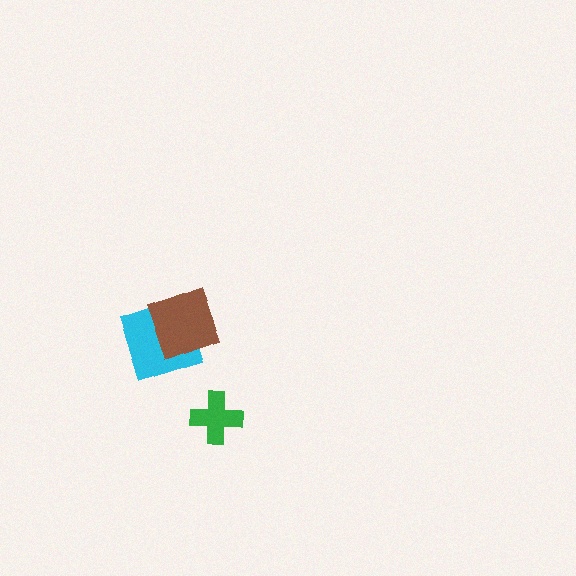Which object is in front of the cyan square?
The brown square is in front of the cyan square.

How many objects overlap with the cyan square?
1 object overlaps with the cyan square.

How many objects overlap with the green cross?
0 objects overlap with the green cross.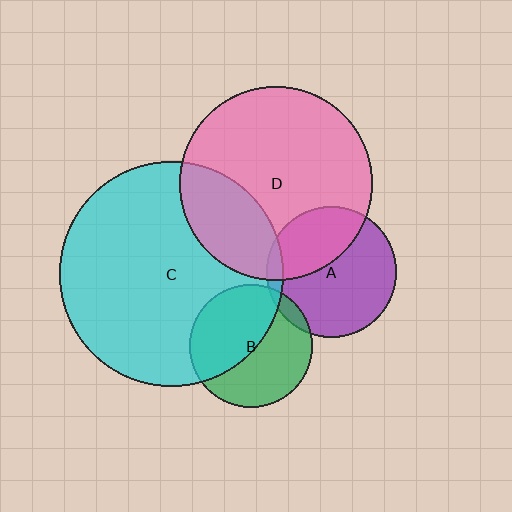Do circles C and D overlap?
Yes.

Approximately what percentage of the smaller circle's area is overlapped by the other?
Approximately 25%.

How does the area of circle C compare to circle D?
Approximately 1.3 times.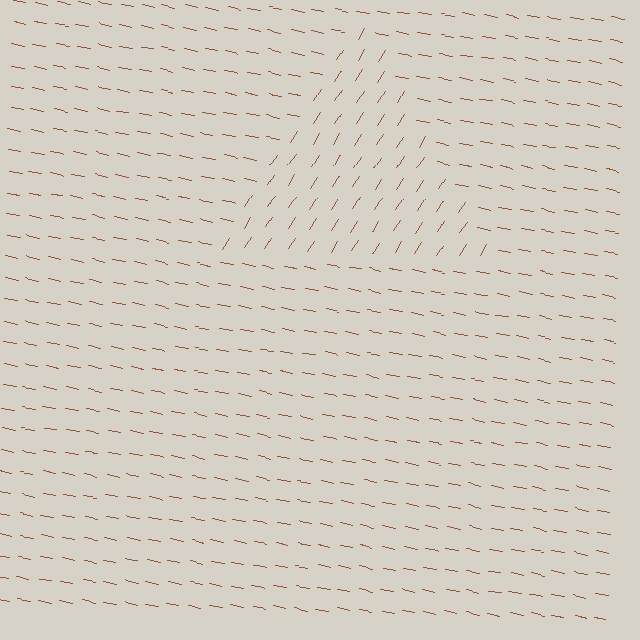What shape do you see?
I see a triangle.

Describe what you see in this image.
The image is filled with small brown line segments. A triangle region in the image has lines oriented differently from the surrounding lines, creating a visible texture boundary.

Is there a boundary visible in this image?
Yes, there is a texture boundary formed by a change in line orientation.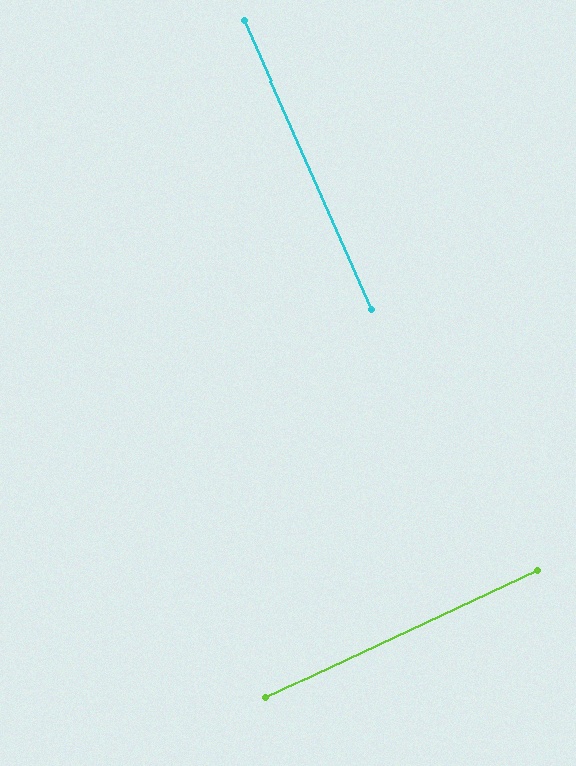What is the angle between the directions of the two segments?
Approximately 89 degrees.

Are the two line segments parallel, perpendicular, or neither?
Perpendicular — they meet at approximately 89°.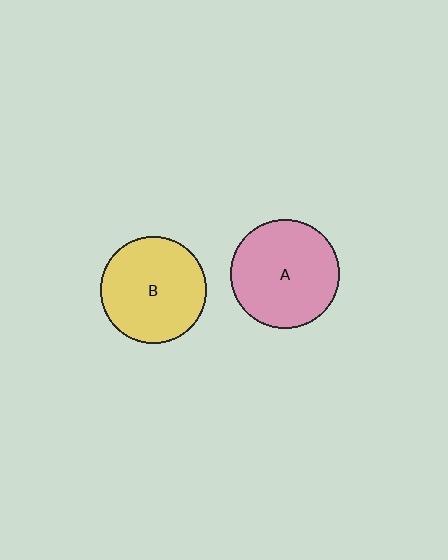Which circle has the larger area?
Circle A (pink).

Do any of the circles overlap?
No, none of the circles overlap.